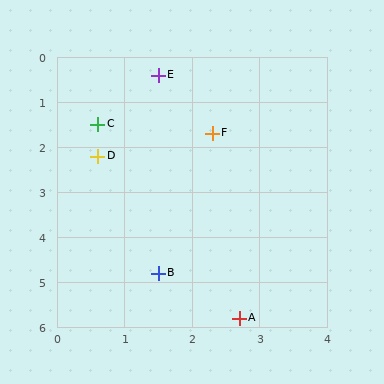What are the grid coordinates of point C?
Point C is at approximately (0.6, 1.5).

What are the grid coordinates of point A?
Point A is at approximately (2.7, 5.8).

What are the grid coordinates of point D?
Point D is at approximately (0.6, 2.2).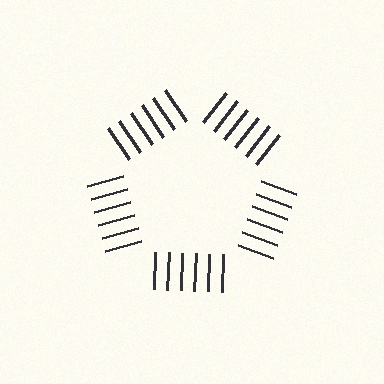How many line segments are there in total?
30 — 6 along each of the 5 edges.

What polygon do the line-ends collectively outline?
An illusory pentagon — the line segments terminate on its edges but no continuous stroke is drawn.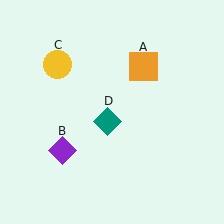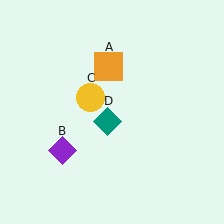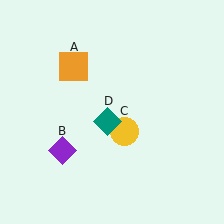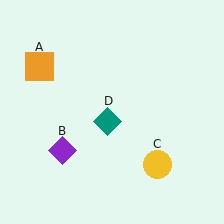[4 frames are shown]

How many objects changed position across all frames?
2 objects changed position: orange square (object A), yellow circle (object C).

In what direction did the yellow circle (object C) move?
The yellow circle (object C) moved down and to the right.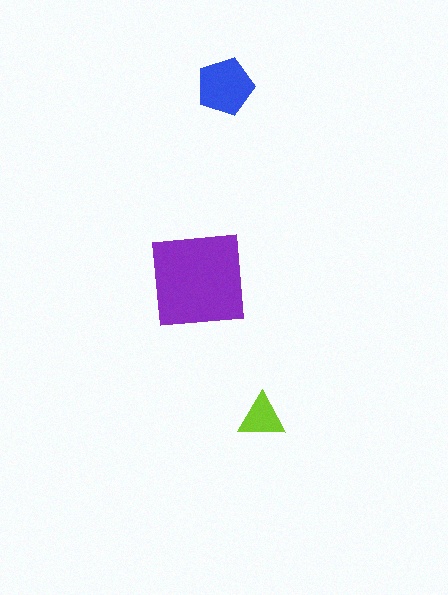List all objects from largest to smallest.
The purple square, the blue pentagon, the lime triangle.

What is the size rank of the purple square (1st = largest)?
1st.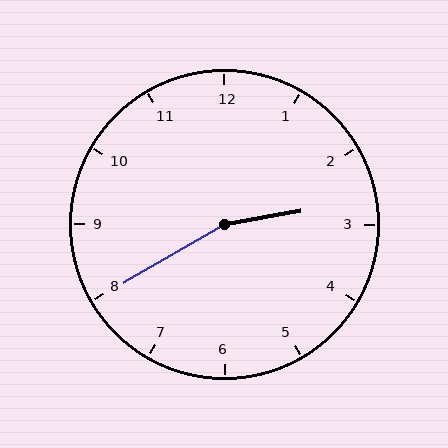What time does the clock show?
2:40.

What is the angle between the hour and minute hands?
Approximately 160 degrees.